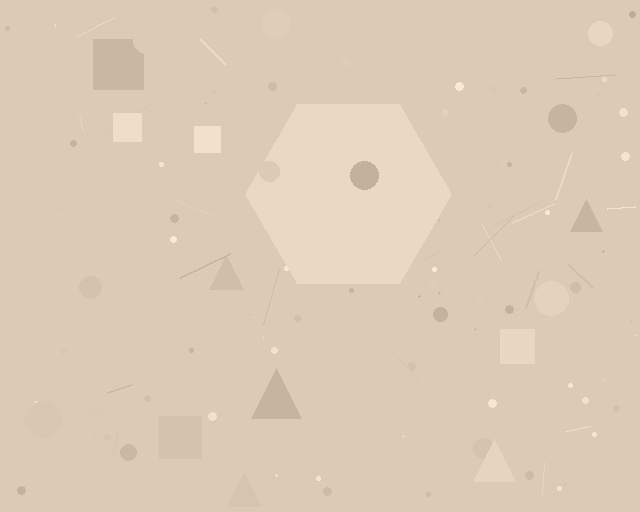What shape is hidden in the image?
A hexagon is hidden in the image.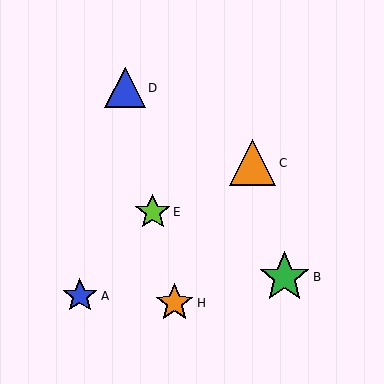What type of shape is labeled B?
Shape B is a green star.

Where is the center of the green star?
The center of the green star is at (284, 277).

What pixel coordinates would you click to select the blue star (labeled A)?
Click at (80, 296) to select the blue star A.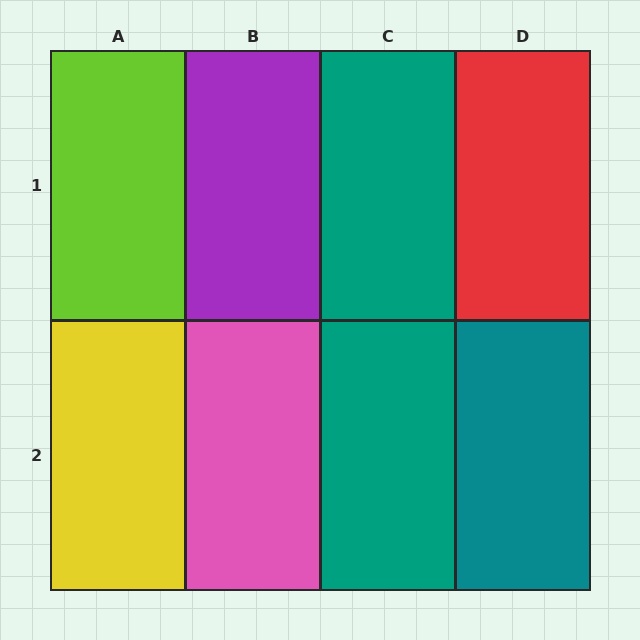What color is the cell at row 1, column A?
Lime.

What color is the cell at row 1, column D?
Red.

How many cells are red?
1 cell is red.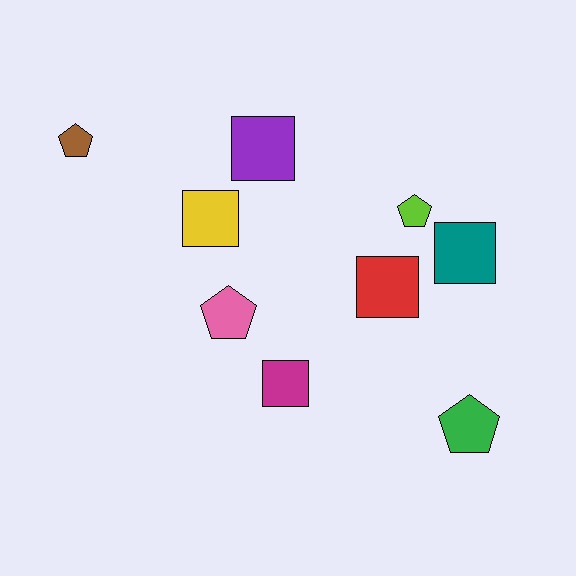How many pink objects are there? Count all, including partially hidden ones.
There is 1 pink object.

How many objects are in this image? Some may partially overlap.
There are 9 objects.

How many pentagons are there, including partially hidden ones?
There are 4 pentagons.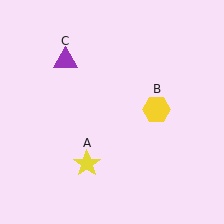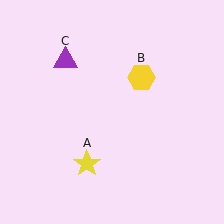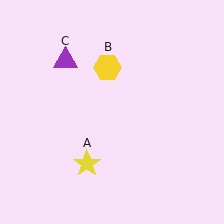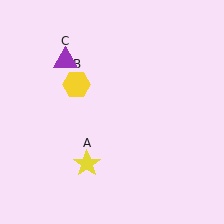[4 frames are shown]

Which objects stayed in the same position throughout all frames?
Yellow star (object A) and purple triangle (object C) remained stationary.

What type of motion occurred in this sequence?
The yellow hexagon (object B) rotated counterclockwise around the center of the scene.